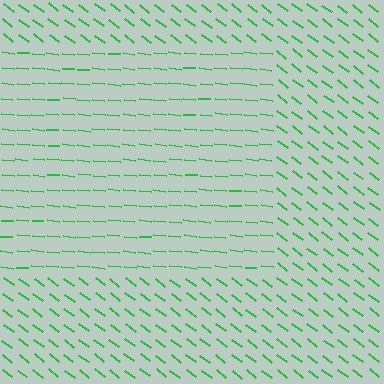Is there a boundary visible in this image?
Yes, there is a texture boundary formed by a change in line orientation.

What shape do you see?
I see a rectangle.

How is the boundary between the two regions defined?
The boundary is defined purely by a change in line orientation (approximately 32 degrees difference). All lines are the same color and thickness.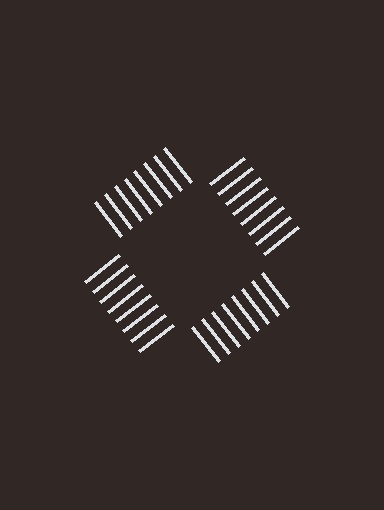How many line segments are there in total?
32 — 8 along each of the 4 edges.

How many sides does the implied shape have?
4 sides — the line-ends trace a square.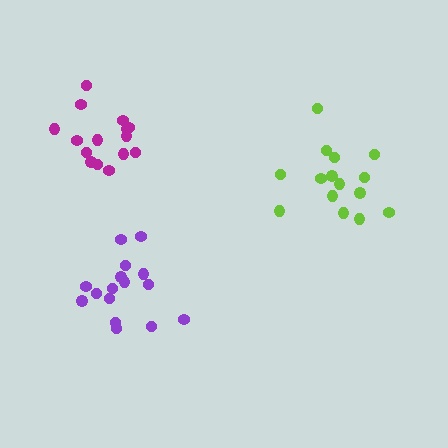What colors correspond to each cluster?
The clusters are colored: magenta, lime, purple.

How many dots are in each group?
Group 1: 15 dots, Group 2: 15 dots, Group 3: 16 dots (46 total).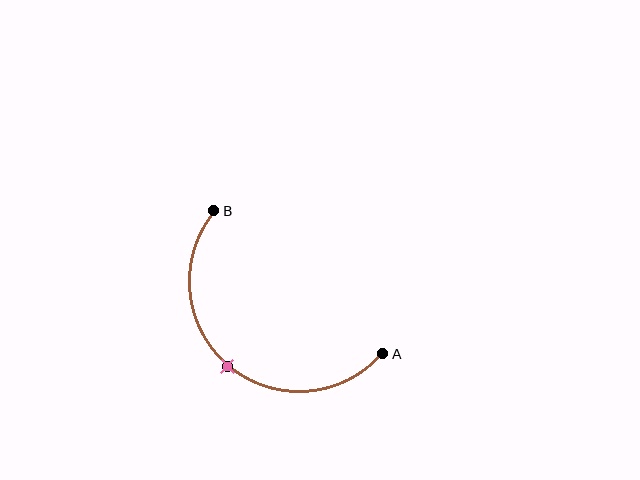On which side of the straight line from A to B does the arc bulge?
The arc bulges below and to the left of the straight line connecting A and B.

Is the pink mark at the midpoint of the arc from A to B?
Yes. The pink mark lies on the arc at equal arc-length from both A and B — it is the arc midpoint.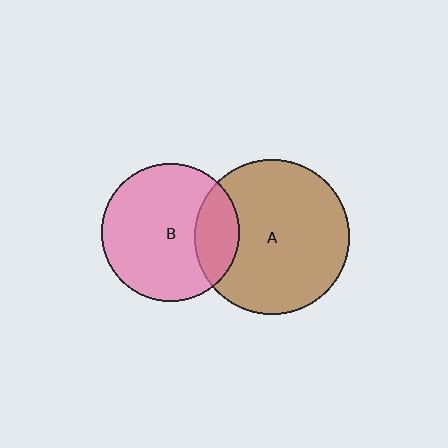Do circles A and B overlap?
Yes.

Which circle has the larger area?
Circle A (brown).